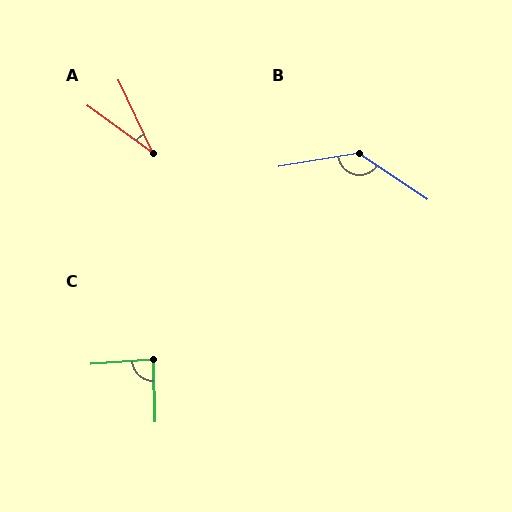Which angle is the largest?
B, at approximately 136 degrees.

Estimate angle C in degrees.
Approximately 87 degrees.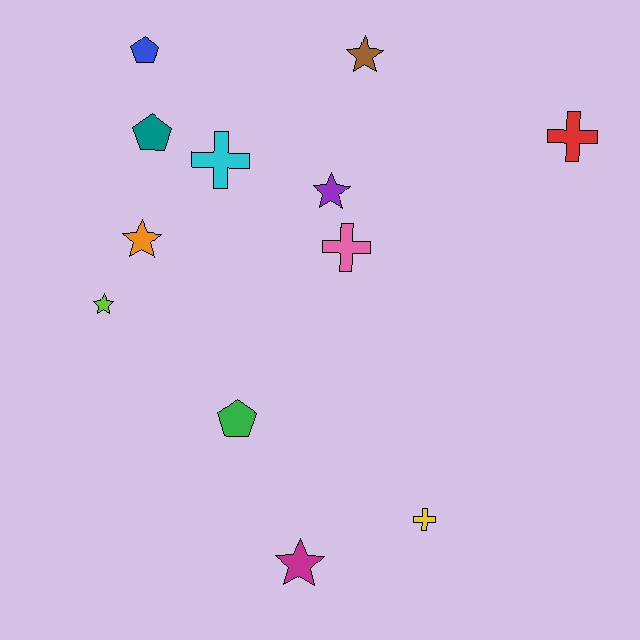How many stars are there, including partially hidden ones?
There are 5 stars.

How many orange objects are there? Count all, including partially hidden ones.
There is 1 orange object.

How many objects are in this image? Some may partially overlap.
There are 12 objects.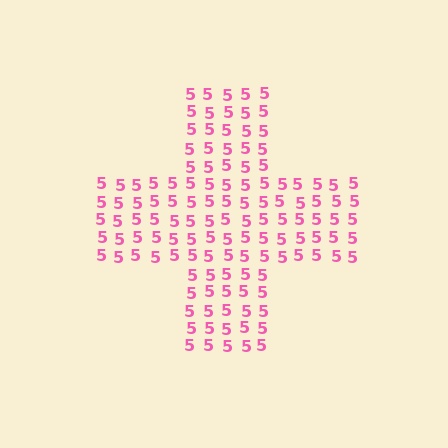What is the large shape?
The large shape is a cross.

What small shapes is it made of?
It is made of small digit 5's.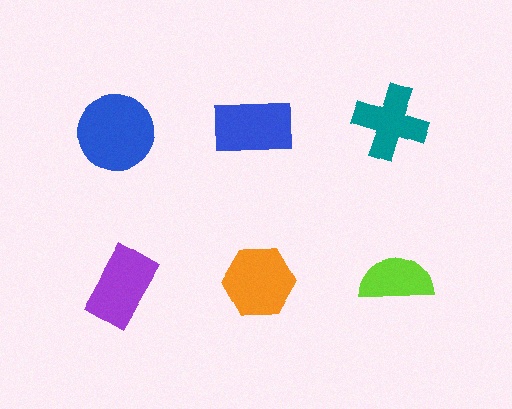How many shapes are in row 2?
3 shapes.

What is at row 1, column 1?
A blue circle.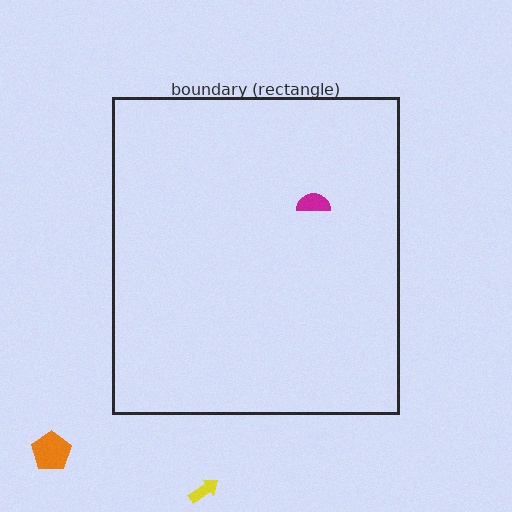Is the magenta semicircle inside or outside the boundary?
Inside.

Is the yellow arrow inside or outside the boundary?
Outside.